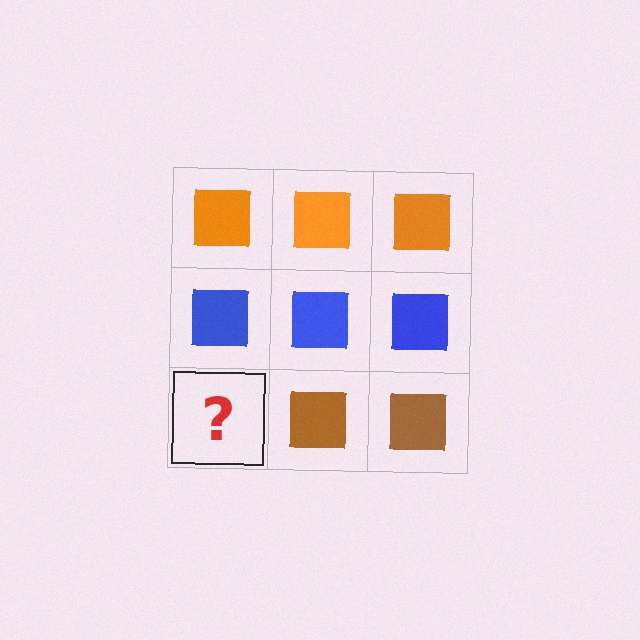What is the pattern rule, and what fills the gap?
The rule is that each row has a consistent color. The gap should be filled with a brown square.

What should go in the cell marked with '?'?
The missing cell should contain a brown square.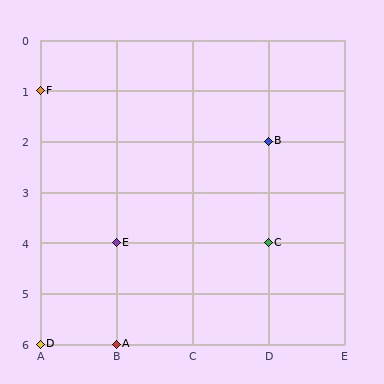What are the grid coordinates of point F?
Point F is at grid coordinates (A, 1).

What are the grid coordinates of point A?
Point A is at grid coordinates (B, 6).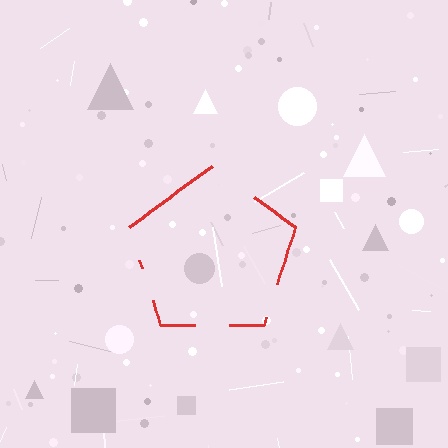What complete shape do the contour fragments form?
The contour fragments form a pentagon.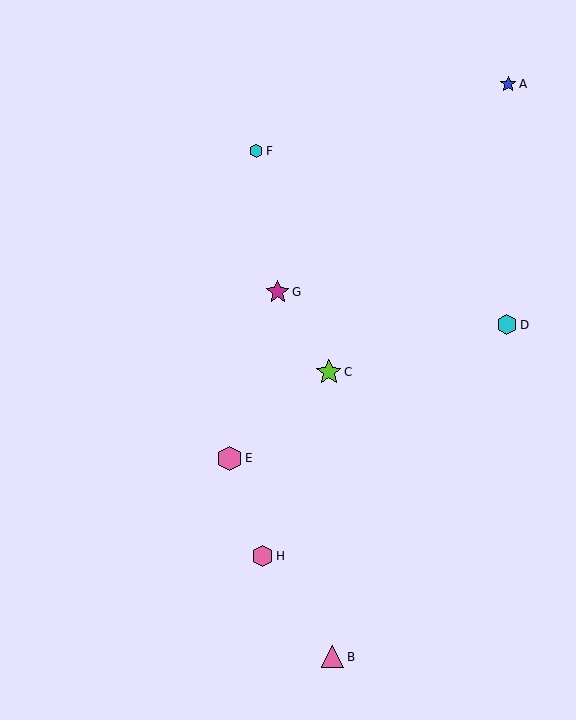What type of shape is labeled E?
Shape E is a pink hexagon.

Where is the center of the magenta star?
The center of the magenta star is at (278, 292).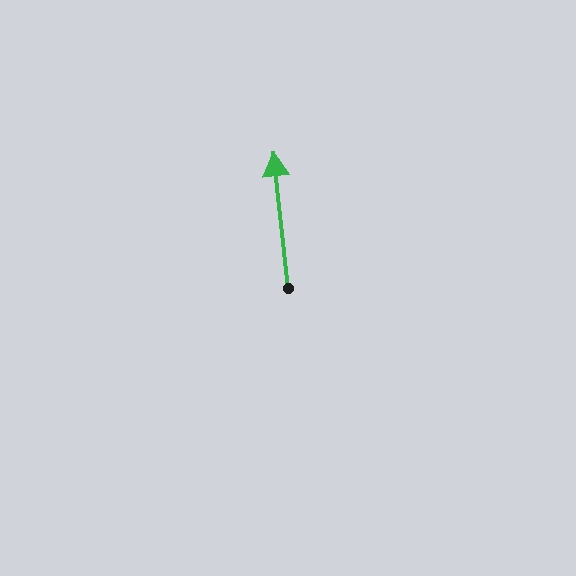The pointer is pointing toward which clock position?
Roughly 12 o'clock.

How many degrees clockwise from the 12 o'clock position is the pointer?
Approximately 354 degrees.